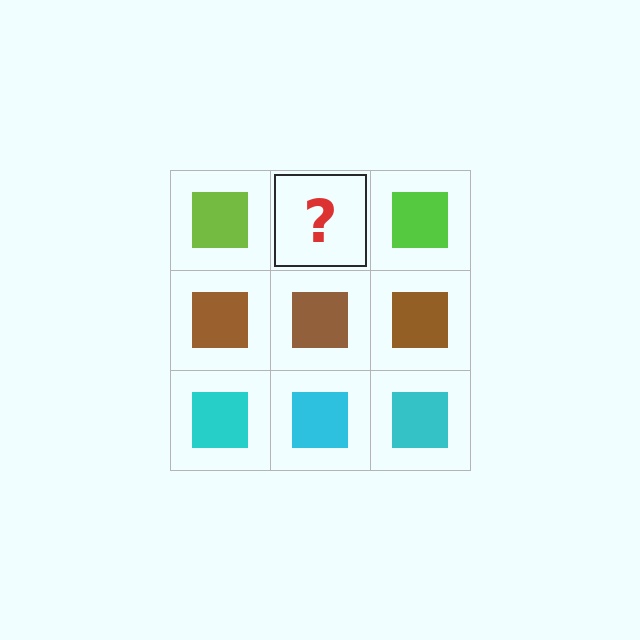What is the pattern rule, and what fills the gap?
The rule is that each row has a consistent color. The gap should be filled with a lime square.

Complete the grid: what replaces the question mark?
The question mark should be replaced with a lime square.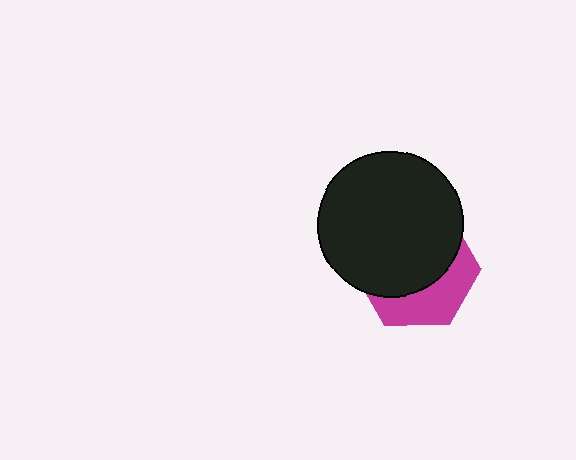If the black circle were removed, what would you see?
You would see the complete magenta hexagon.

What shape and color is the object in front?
The object in front is a black circle.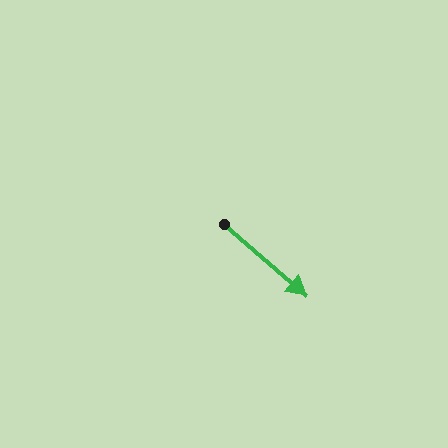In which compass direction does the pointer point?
Southeast.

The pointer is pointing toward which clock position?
Roughly 4 o'clock.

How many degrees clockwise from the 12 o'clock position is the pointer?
Approximately 131 degrees.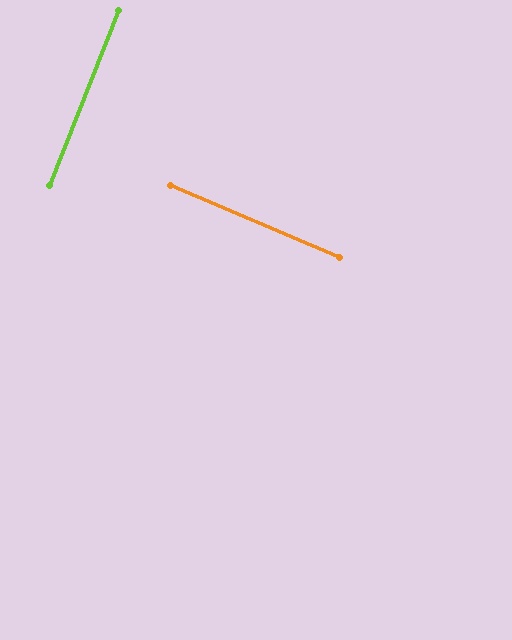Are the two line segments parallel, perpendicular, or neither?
Perpendicular — they meet at approximately 88°.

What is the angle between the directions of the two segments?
Approximately 88 degrees.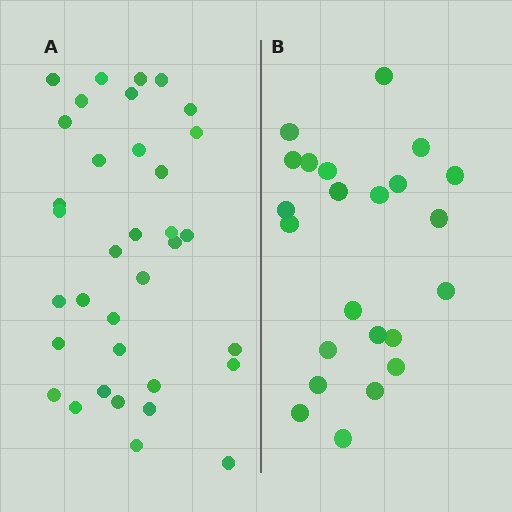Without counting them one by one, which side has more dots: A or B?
Region A (the left region) has more dots.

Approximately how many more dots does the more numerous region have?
Region A has roughly 12 or so more dots than region B.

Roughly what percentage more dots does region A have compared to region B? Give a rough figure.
About 50% more.